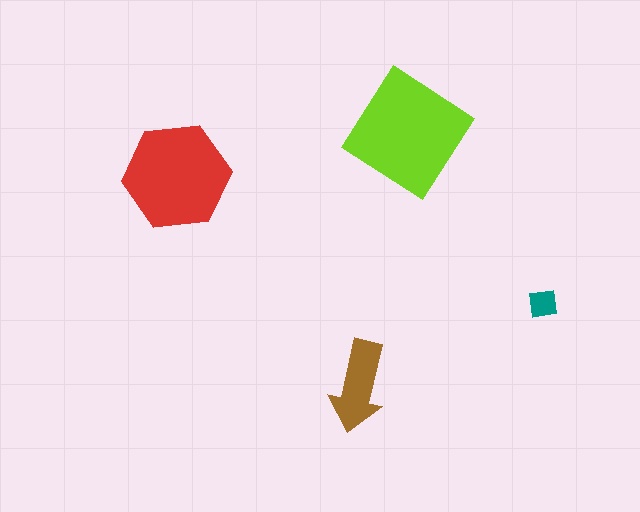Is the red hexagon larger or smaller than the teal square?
Larger.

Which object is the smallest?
The teal square.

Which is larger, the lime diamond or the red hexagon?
The lime diamond.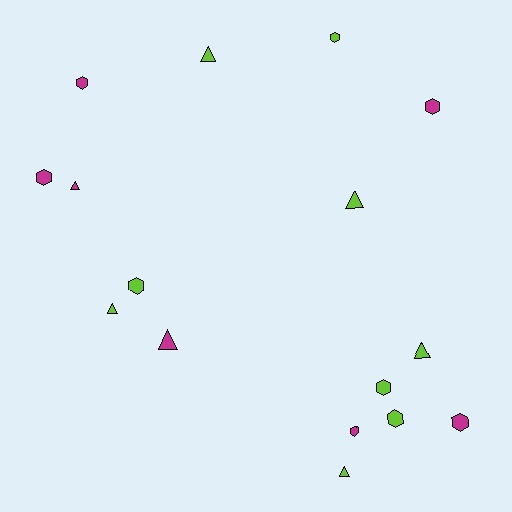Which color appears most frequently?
Lime, with 9 objects.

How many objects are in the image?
There are 16 objects.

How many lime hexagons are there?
There are 4 lime hexagons.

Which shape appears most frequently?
Hexagon, with 9 objects.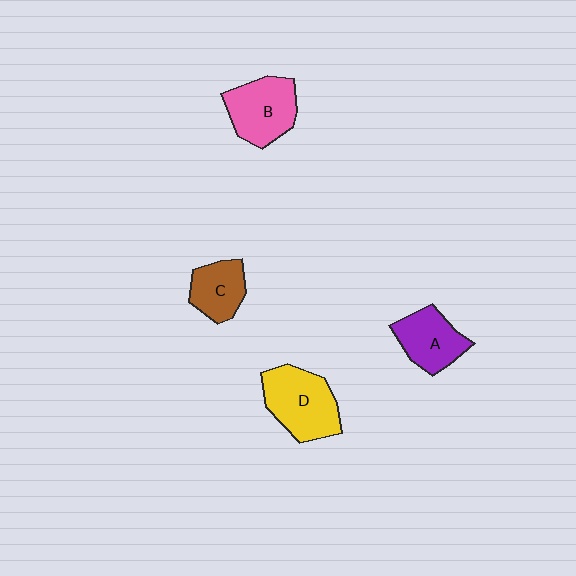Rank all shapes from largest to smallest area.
From largest to smallest: D (yellow), B (pink), A (purple), C (brown).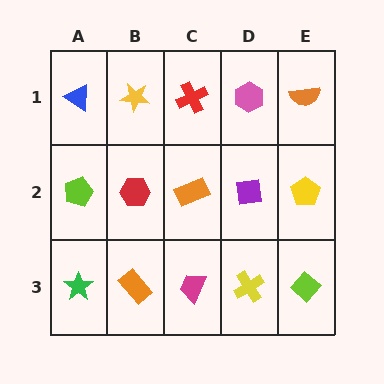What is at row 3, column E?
A lime diamond.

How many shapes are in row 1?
5 shapes.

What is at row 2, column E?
A yellow pentagon.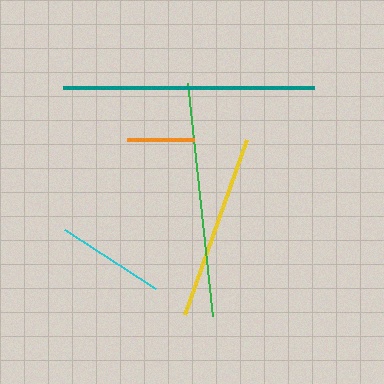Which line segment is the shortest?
The orange line is the shortest at approximately 68 pixels.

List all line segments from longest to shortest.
From longest to shortest: teal, green, yellow, cyan, orange.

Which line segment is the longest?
The teal line is the longest at approximately 251 pixels.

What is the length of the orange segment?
The orange segment is approximately 68 pixels long.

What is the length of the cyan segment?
The cyan segment is approximately 108 pixels long.